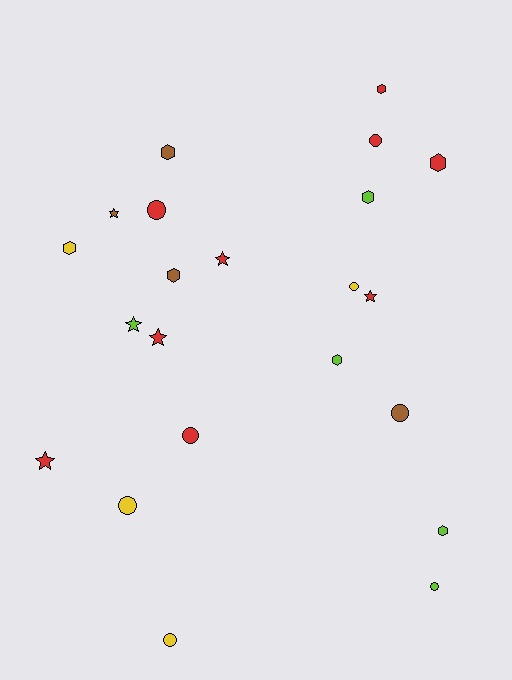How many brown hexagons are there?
There are 2 brown hexagons.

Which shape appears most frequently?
Hexagon, with 8 objects.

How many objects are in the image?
There are 22 objects.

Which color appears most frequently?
Red, with 9 objects.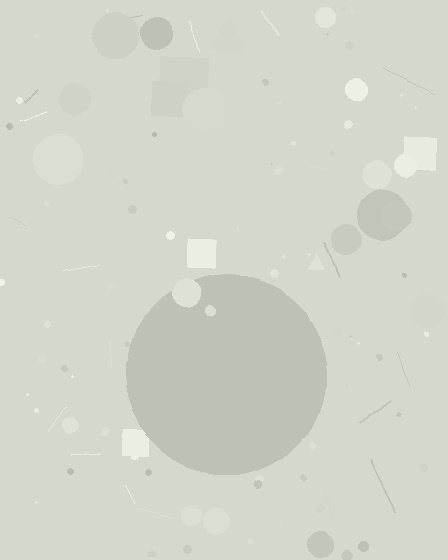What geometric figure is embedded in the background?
A circle is embedded in the background.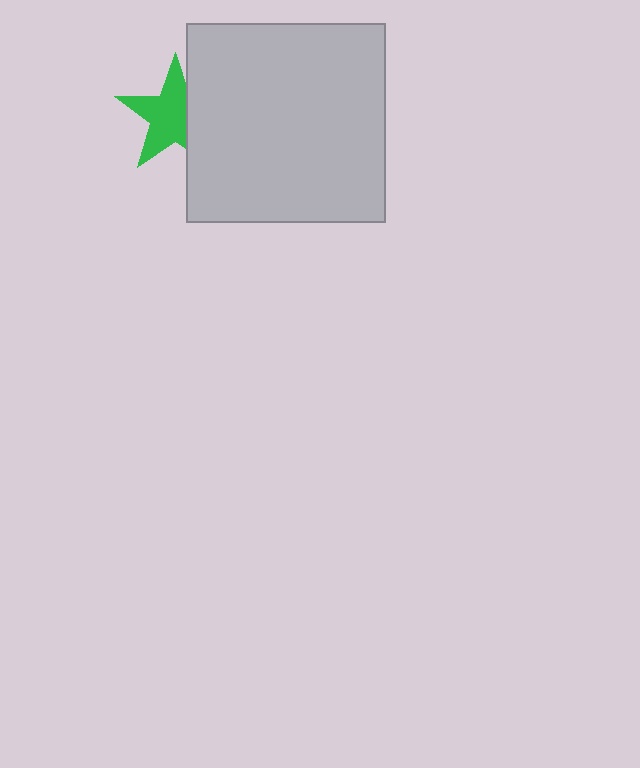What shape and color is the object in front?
The object in front is a light gray square.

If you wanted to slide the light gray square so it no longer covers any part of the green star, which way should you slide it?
Slide it right — that is the most direct way to separate the two shapes.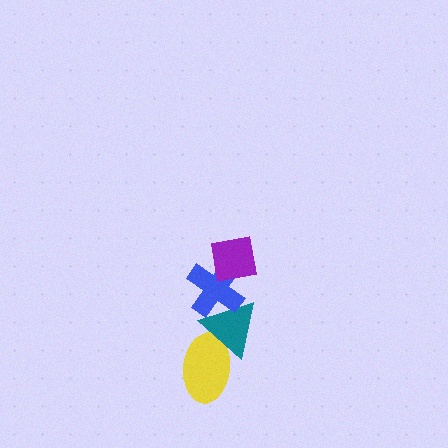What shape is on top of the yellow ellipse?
The teal triangle is on top of the yellow ellipse.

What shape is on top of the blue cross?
The purple square is on top of the blue cross.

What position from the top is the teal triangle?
The teal triangle is 3rd from the top.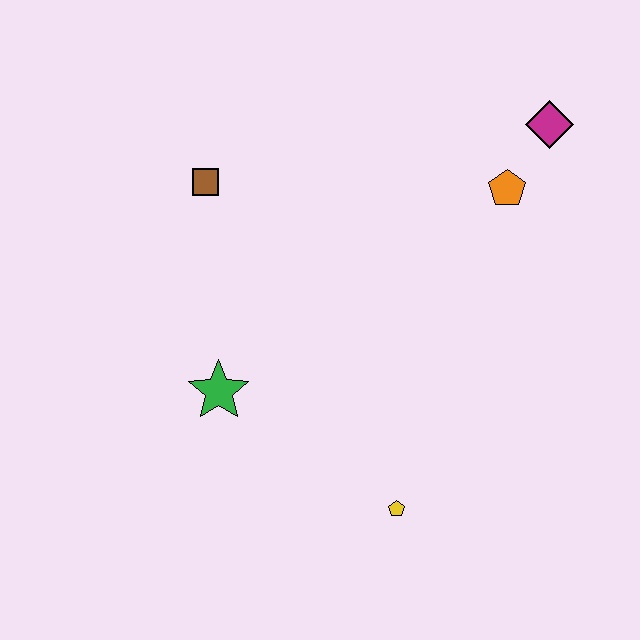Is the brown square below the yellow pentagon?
No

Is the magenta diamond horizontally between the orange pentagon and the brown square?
No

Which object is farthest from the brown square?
The yellow pentagon is farthest from the brown square.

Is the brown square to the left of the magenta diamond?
Yes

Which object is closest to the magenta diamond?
The orange pentagon is closest to the magenta diamond.